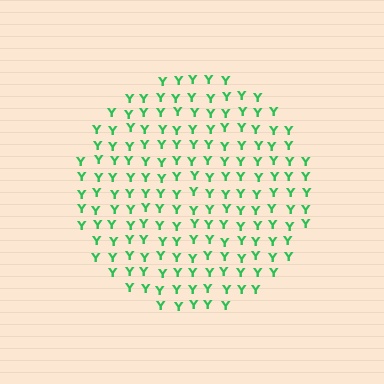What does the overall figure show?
The overall figure shows a circle.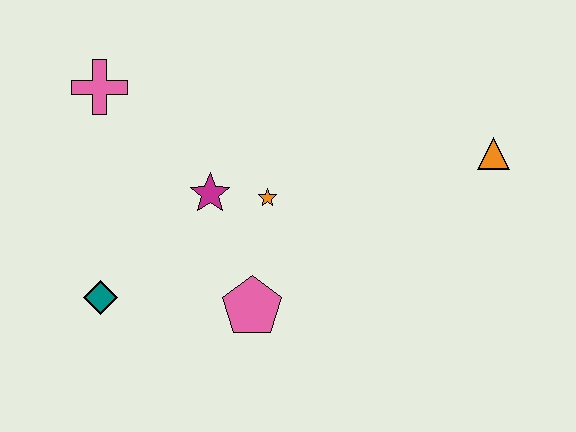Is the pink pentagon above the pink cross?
No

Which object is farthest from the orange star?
The orange triangle is farthest from the orange star.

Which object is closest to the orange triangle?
The orange star is closest to the orange triangle.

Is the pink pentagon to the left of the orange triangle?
Yes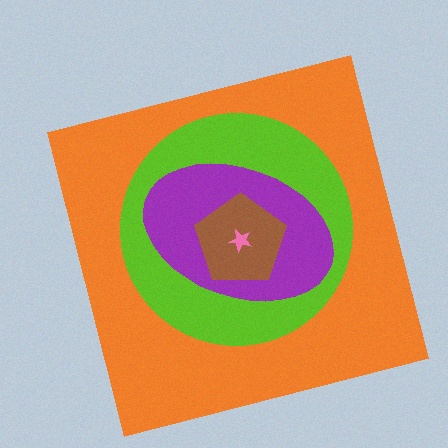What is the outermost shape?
The orange square.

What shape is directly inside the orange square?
The lime circle.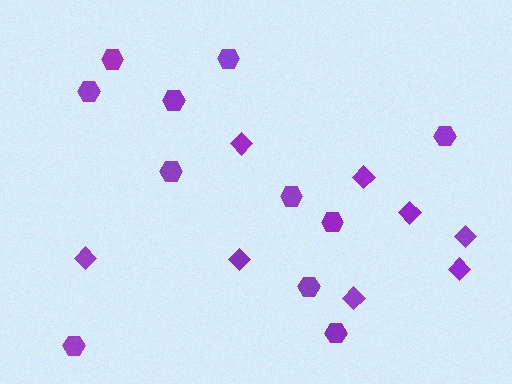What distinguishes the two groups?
There are 2 groups: one group of diamonds (8) and one group of hexagons (11).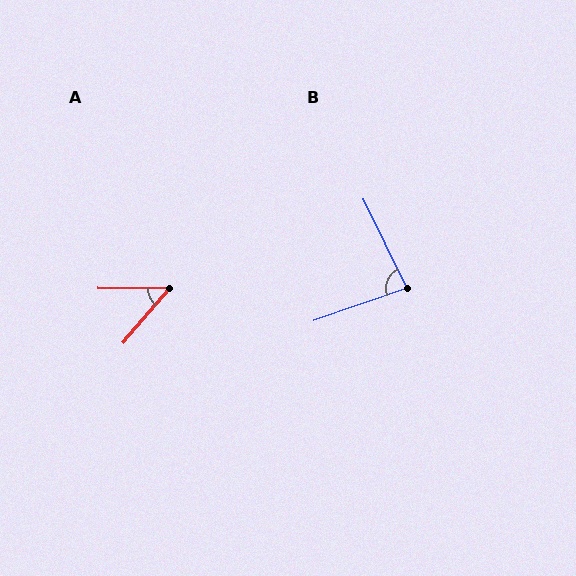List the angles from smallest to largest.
A (51°), B (83°).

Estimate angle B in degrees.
Approximately 83 degrees.